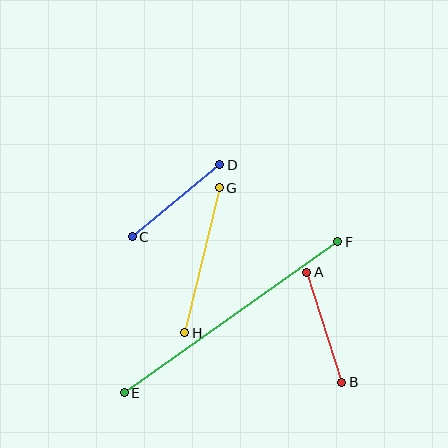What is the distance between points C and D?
The distance is approximately 113 pixels.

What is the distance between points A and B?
The distance is approximately 115 pixels.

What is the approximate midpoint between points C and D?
The midpoint is at approximately (176, 201) pixels.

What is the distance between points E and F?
The distance is approximately 262 pixels.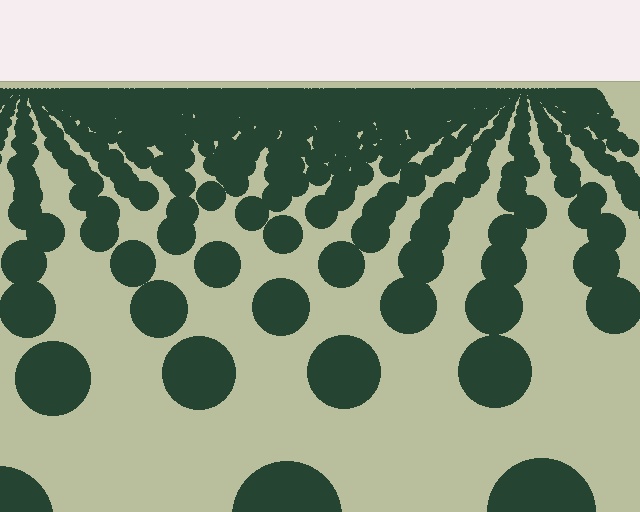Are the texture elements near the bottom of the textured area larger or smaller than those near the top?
Larger. Near the bottom, elements are closer to the viewer and appear at a bigger on-screen size.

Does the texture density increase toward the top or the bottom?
Density increases toward the top.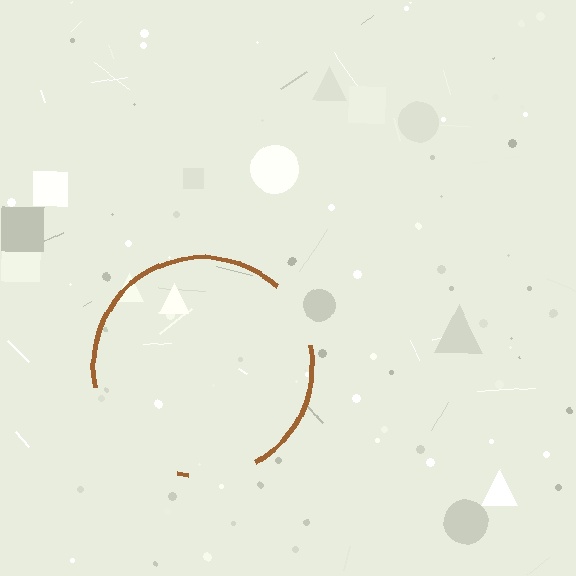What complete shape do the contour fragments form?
The contour fragments form a circle.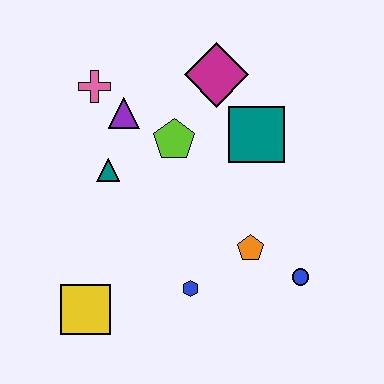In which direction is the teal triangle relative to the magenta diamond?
The teal triangle is to the left of the magenta diamond.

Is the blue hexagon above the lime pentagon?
No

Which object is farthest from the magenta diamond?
The yellow square is farthest from the magenta diamond.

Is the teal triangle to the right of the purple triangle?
No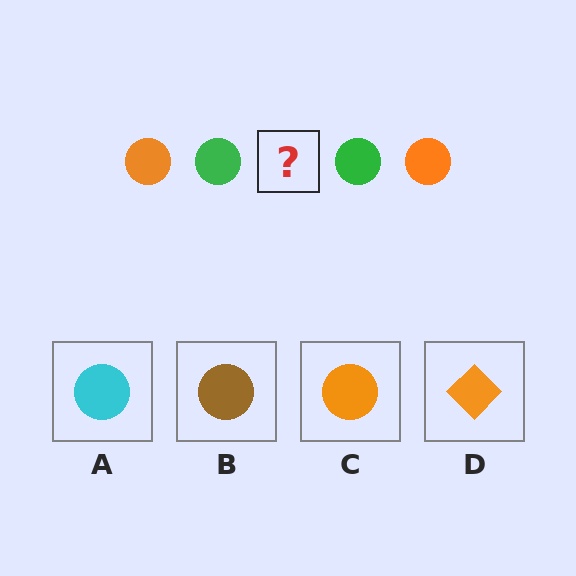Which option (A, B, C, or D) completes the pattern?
C.